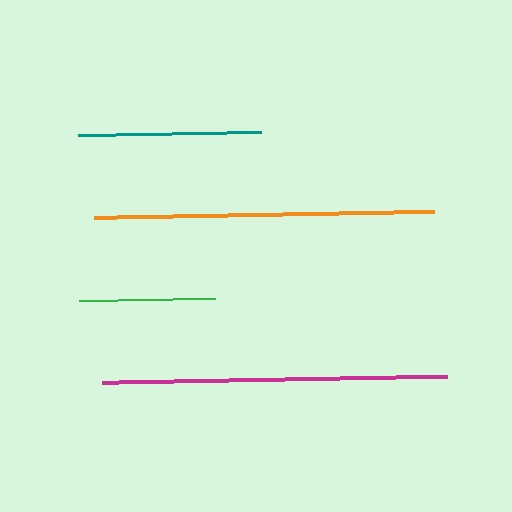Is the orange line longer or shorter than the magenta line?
The magenta line is longer than the orange line.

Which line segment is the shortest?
The green line is the shortest at approximately 136 pixels.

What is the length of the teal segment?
The teal segment is approximately 183 pixels long.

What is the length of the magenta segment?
The magenta segment is approximately 345 pixels long.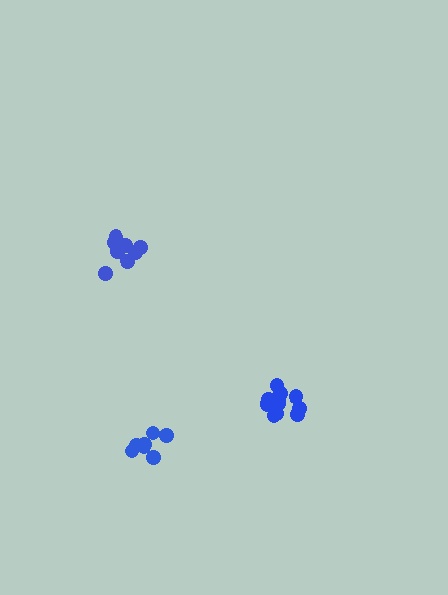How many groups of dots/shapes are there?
There are 3 groups.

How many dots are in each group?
Group 1: 10 dots, Group 2: 7 dots, Group 3: 8 dots (25 total).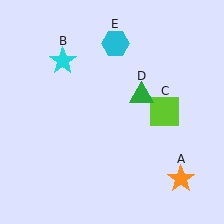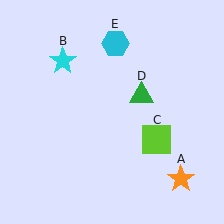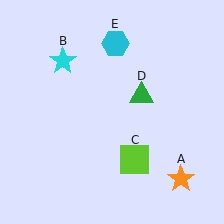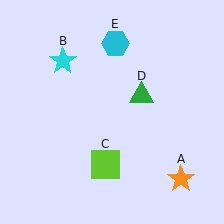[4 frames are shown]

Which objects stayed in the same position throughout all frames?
Orange star (object A) and cyan star (object B) and green triangle (object D) and cyan hexagon (object E) remained stationary.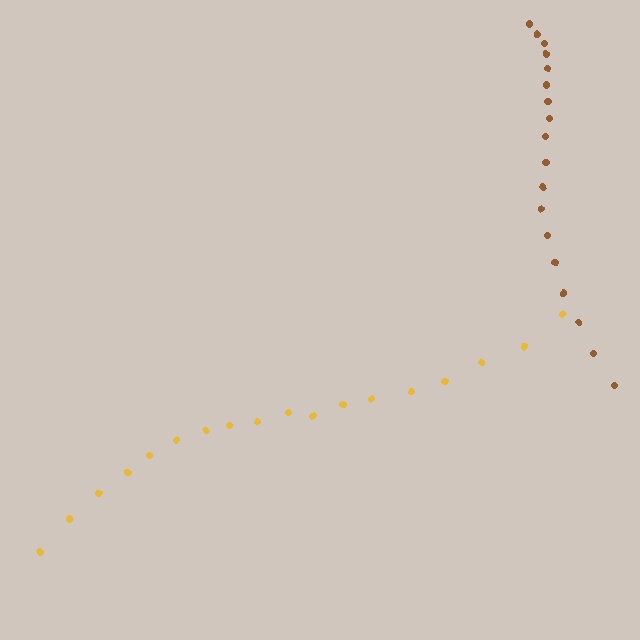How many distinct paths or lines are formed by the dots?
There are 2 distinct paths.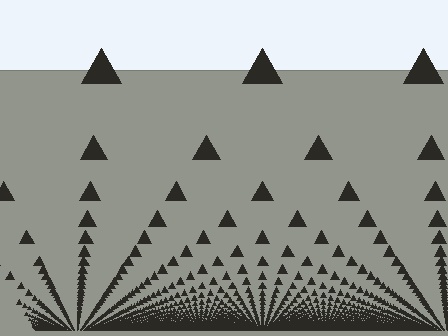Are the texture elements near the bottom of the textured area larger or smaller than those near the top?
Smaller. The gradient is inverted — elements near the bottom are smaller and denser.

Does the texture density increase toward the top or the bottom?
Density increases toward the bottom.